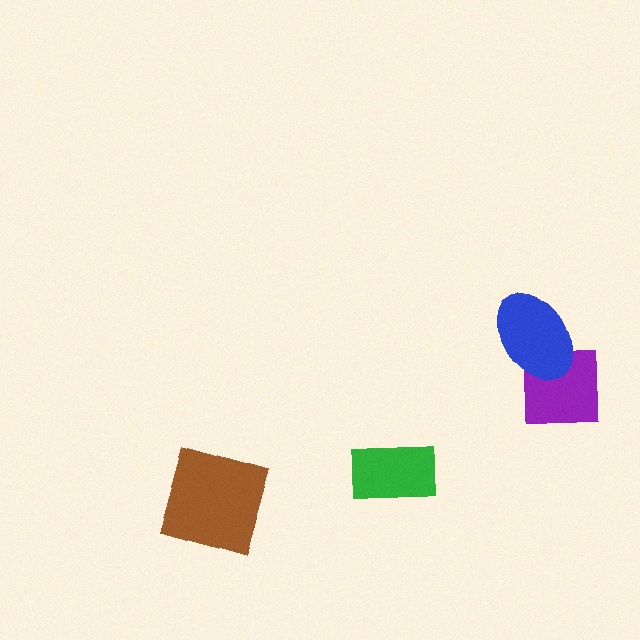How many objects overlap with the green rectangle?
0 objects overlap with the green rectangle.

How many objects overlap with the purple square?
1 object overlaps with the purple square.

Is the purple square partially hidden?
Yes, it is partially covered by another shape.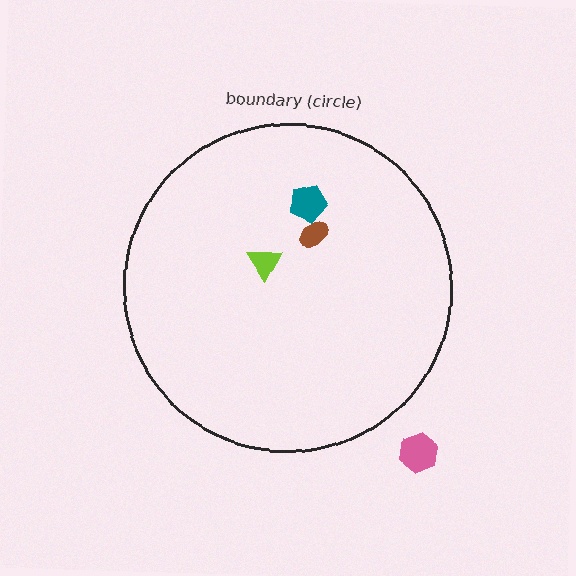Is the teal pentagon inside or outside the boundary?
Inside.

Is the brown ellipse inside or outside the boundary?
Inside.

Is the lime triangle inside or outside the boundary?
Inside.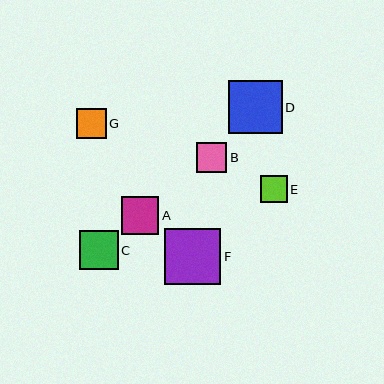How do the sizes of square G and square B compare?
Square G and square B are approximately the same size.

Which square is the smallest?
Square E is the smallest with a size of approximately 26 pixels.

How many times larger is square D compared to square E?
Square D is approximately 2.0 times the size of square E.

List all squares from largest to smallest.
From largest to smallest: F, D, C, A, G, B, E.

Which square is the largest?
Square F is the largest with a size of approximately 56 pixels.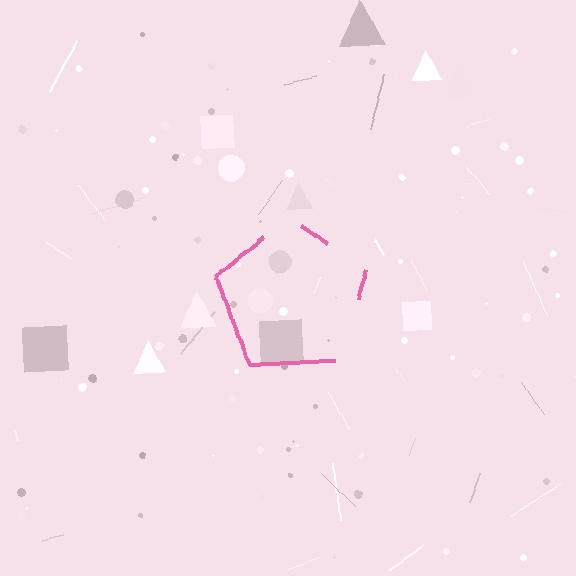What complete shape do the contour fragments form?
The contour fragments form a pentagon.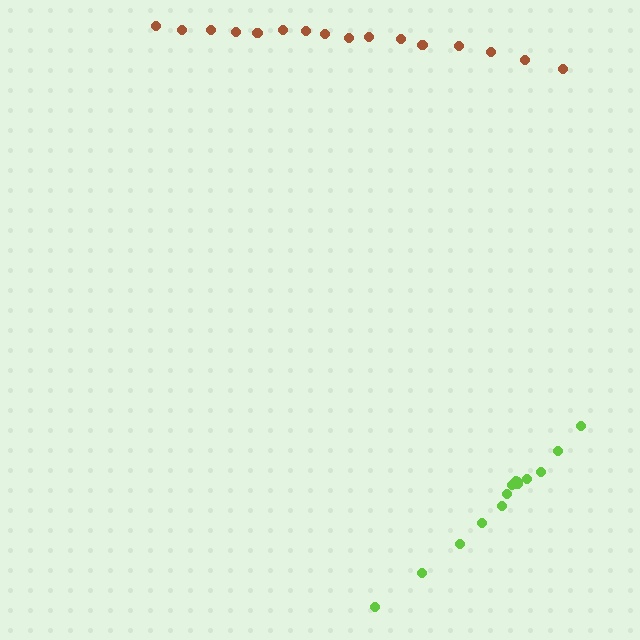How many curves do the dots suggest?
There are 2 distinct paths.